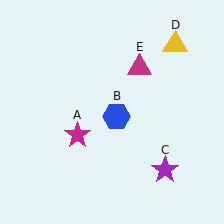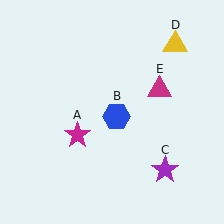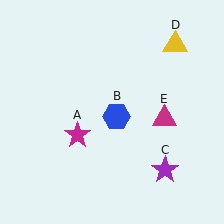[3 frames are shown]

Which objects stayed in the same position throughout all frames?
Magenta star (object A) and blue hexagon (object B) and purple star (object C) and yellow triangle (object D) remained stationary.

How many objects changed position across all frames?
1 object changed position: magenta triangle (object E).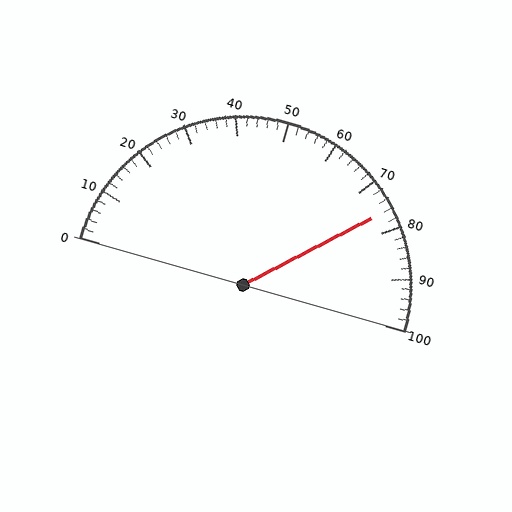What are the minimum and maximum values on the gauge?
The gauge ranges from 0 to 100.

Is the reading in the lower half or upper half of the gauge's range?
The reading is in the upper half of the range (0 to 100).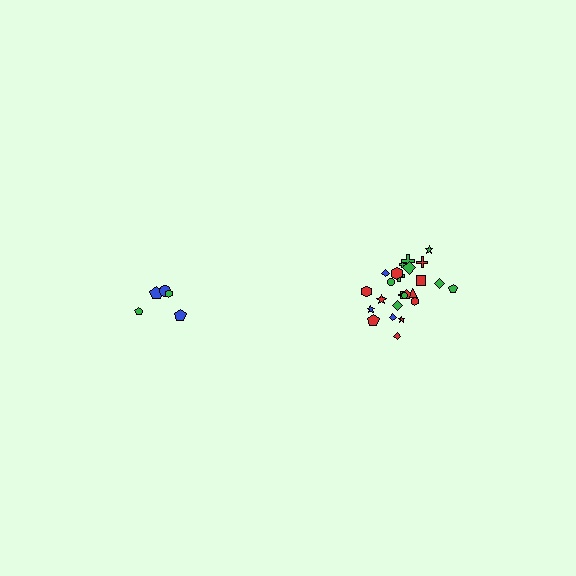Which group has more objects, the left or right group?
The right group.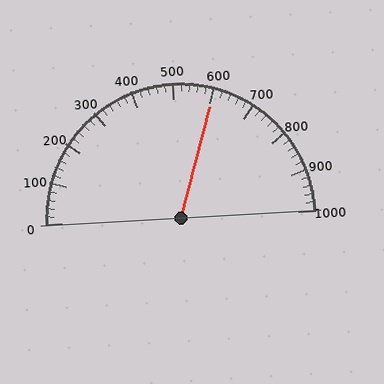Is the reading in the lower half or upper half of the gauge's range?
The reading is in the upper half of the range (0 to 1000).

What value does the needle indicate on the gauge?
The needle indicates approximately 600.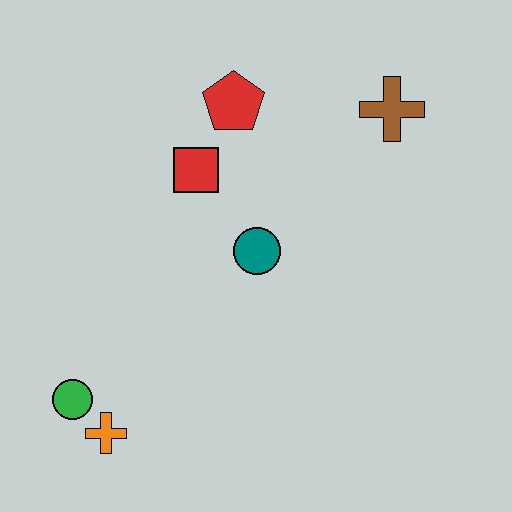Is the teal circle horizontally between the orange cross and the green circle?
No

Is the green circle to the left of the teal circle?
Yes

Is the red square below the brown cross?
Yes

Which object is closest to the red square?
The red pentagon is closest to the red square.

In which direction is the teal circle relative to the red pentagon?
The teal circle is below the red pentagon.